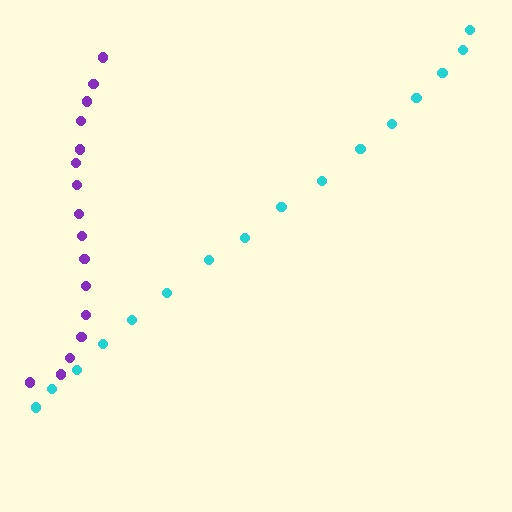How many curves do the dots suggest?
There are 2 distinct paths.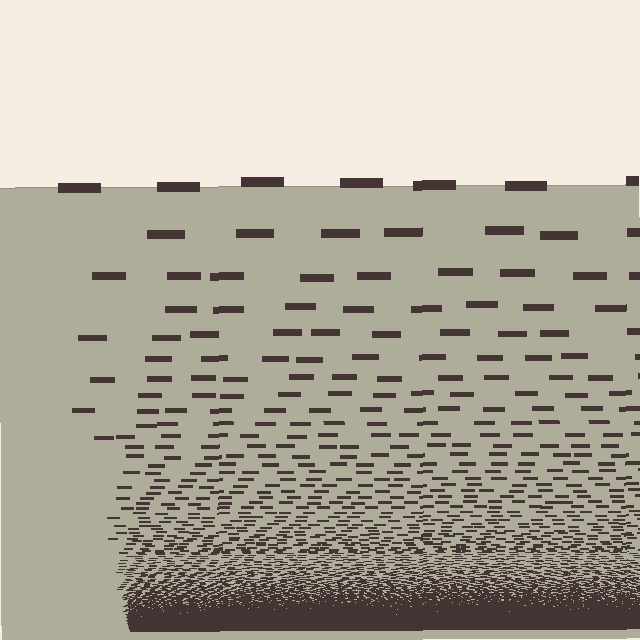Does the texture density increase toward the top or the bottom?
Density increases toward the bottom.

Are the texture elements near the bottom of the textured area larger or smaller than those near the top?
Smaller. The gradient is inverted — elements near the bottom are smaller and denser.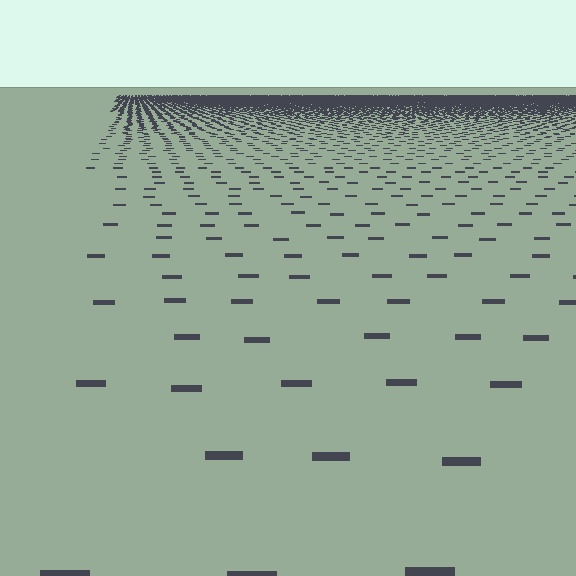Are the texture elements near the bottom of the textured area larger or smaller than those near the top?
Larger. Near the bottom, elements are closer to the viewer and appear at a bigger on-screen size.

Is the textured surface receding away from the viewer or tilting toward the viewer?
The surface is receding away from the viewer. Texture elements get smaller and denser toward the top.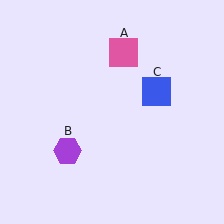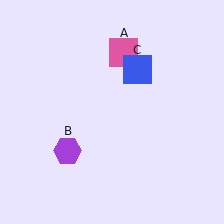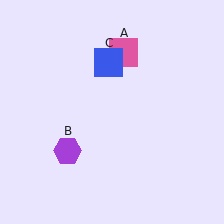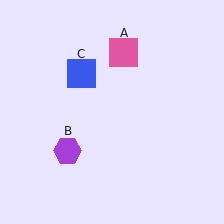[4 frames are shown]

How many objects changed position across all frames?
1 object changed position: blue square (object C).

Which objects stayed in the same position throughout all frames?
Pink square (object A) and purple hexagon (object B) remained stationary.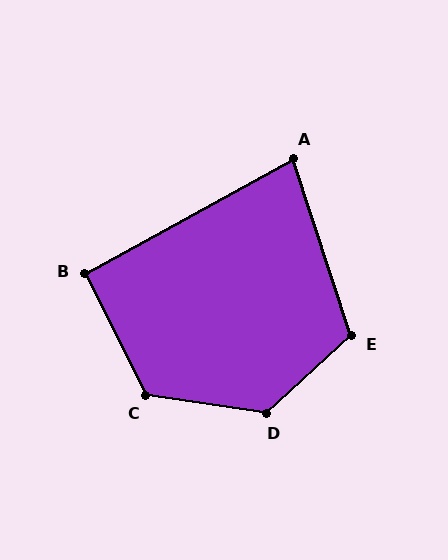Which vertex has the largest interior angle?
D, at approximately 130 degrees.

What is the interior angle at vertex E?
Approximately 114 degrees (obtuse).